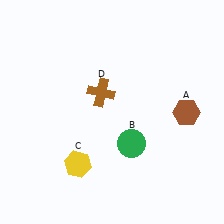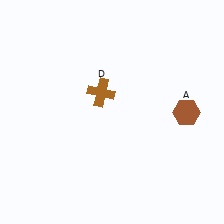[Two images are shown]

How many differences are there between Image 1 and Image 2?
There are 2 differences between the two images.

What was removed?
The green circle (B), the yellow hexagon (C) were removed in Image 2.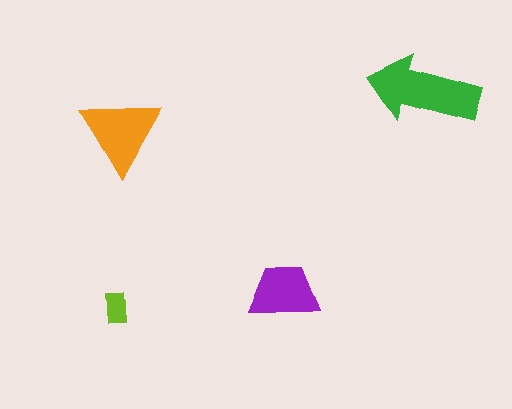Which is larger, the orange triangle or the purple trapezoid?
The orange triangle.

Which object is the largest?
The green arrow.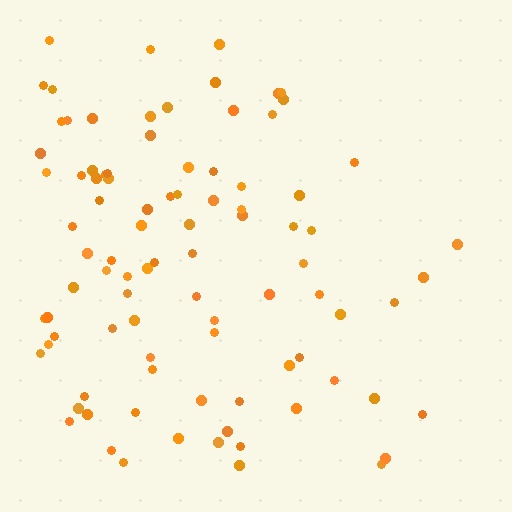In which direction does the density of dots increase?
From right to left, with the left side densest.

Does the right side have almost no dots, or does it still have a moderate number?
Still a moderate number, just noticeably fewer than the left.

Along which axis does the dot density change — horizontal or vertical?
Horizontal.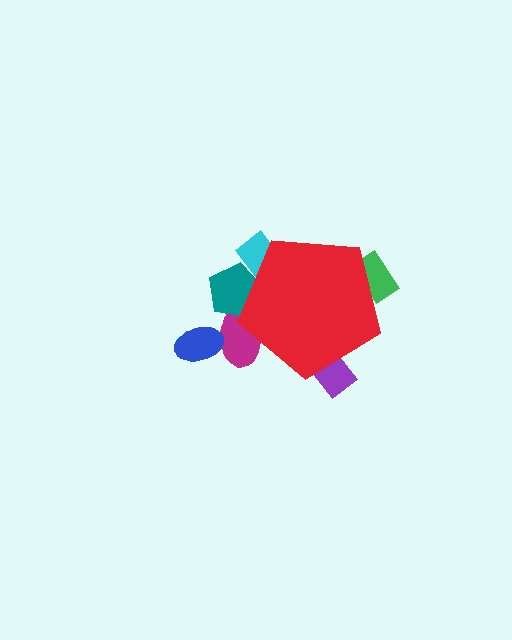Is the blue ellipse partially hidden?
No, the blue ellipse is fully visible.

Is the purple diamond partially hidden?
Yes, the purple diamond is partially hidden behind the red pentagon.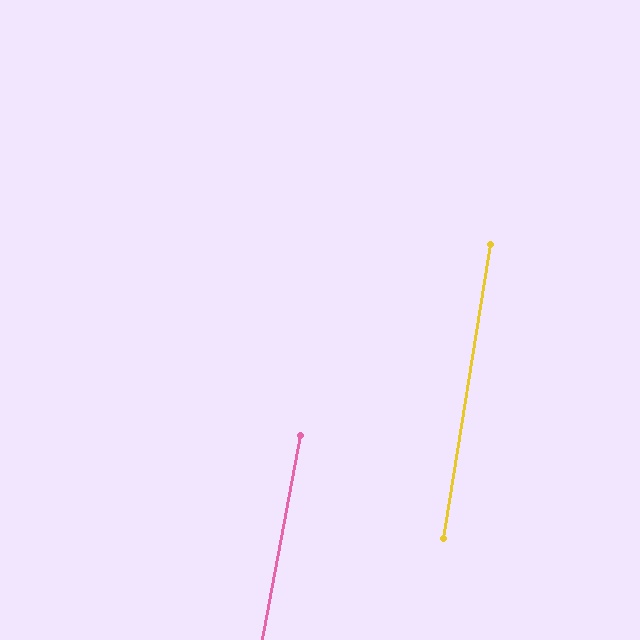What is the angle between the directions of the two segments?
Approximately 2 degrees.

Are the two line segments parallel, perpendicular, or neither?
Parallel — their directions differ by only 1.7°.